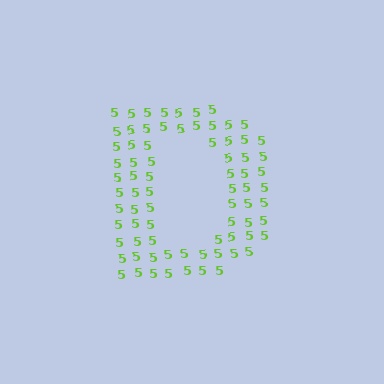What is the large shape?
The large shape is the letter D.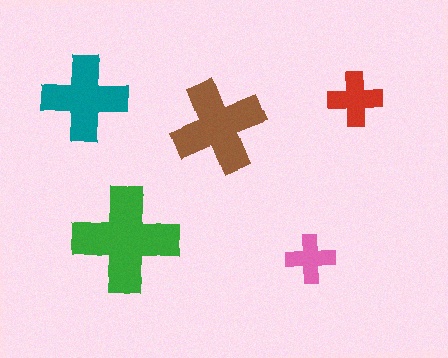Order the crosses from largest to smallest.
the green one, the brown one, the teal one, the red one, the pink one.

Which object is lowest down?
The pink cross is bottommost.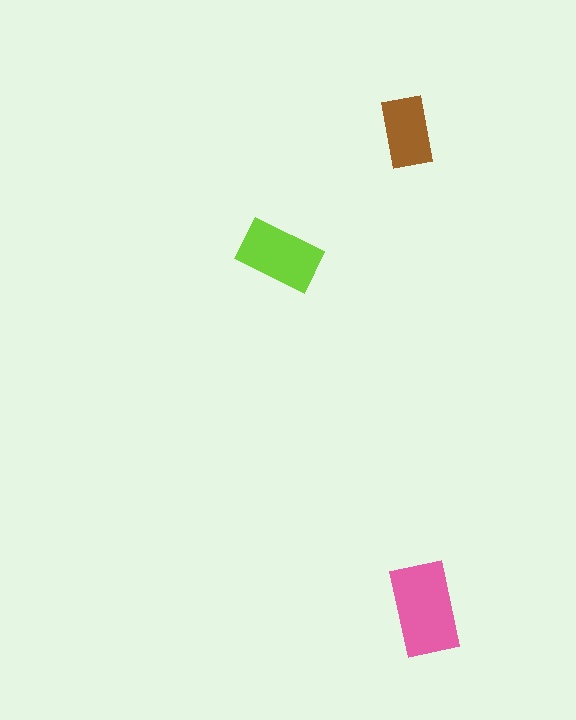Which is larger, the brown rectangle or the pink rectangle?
The pink one.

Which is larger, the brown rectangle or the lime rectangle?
The lime one.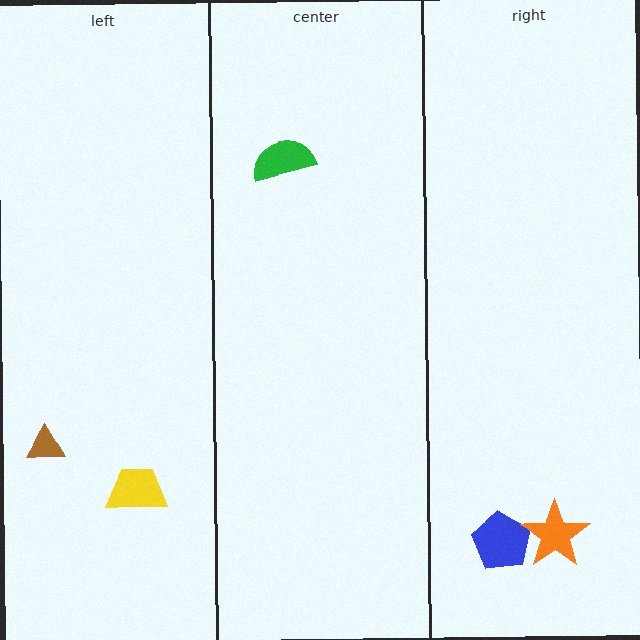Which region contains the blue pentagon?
The right region.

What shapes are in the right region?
The blue pentagon, the orange star.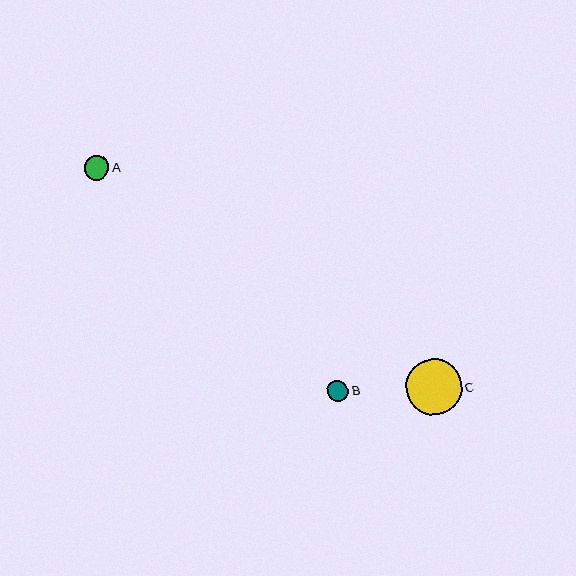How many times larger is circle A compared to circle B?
Circle A is approximately 1.2 times the size of circle B.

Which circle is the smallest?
Circle B is the smallest with a size of approximately 21 pixels.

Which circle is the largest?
Circle C is the largest with a size of approximately 56 pixels.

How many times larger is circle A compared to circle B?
Circle A is approximately 1.2 times the size of circle B.